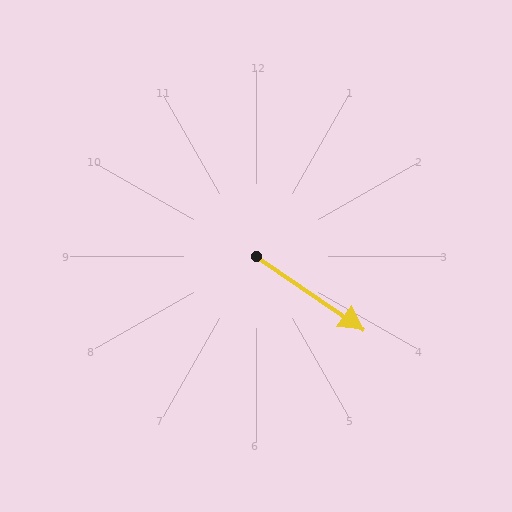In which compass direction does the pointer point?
Southeast.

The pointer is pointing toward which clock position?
Roughly 4 o'clock.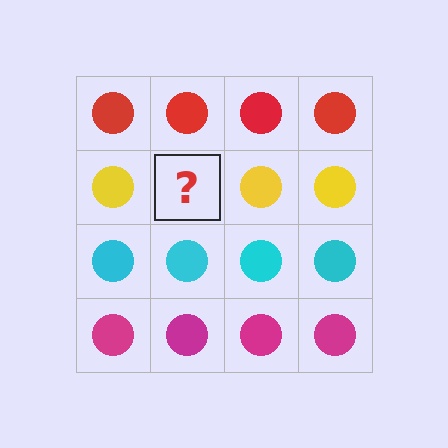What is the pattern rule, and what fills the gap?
The rule is that each row has a consistent color. The gap should be filled with a yellow circle.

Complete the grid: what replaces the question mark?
The question mark should be replaced with a yellow circle.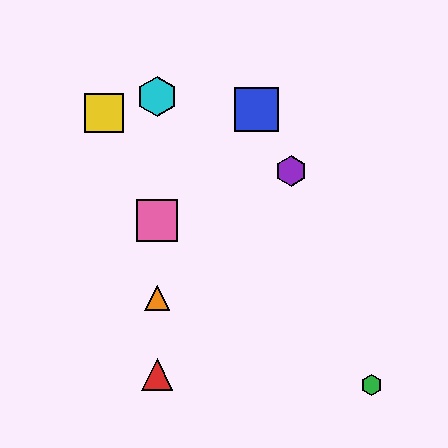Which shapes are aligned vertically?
The red triangle, the orange triangle, the cyan hexagon, the pink square are aligned vertically.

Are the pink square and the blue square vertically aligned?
No, the pink square is at x≈157 and the blue square is at x≈256.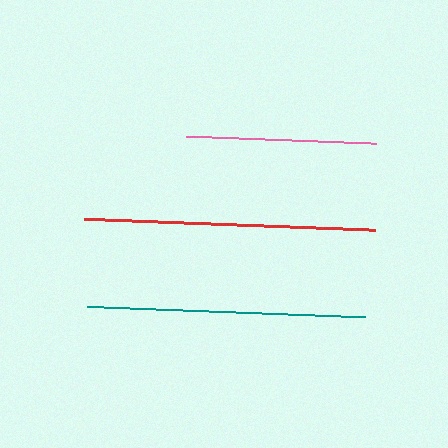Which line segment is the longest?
The red line is the longest at approximately 290 pixels.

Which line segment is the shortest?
The pink line is the shortest at approximately 191 pixels.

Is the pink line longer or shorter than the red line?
The red line is longer than the pink line.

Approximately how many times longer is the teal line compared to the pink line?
The teal line is approximately 1.5 times the length of the pink line.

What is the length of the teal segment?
The teal segment is approximately 279 pixels long.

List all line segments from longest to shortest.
From longest to shortest: red, teal, pink.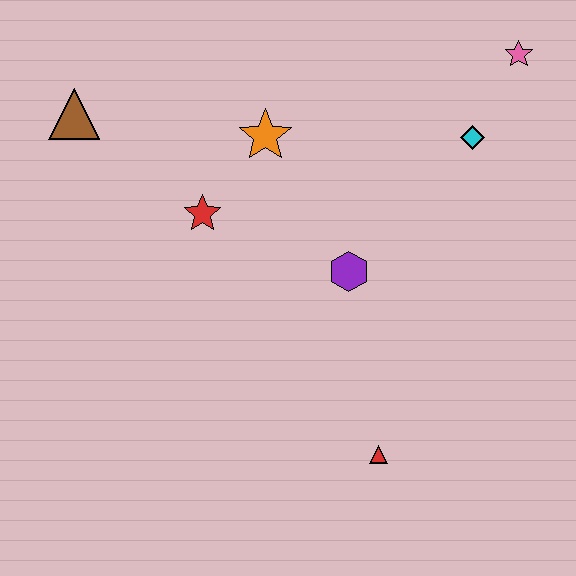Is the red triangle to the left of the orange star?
No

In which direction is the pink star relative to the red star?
The pink star is to the right of the red star.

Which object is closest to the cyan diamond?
The pink star is closest to the cyan diamond.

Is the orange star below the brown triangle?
Yes